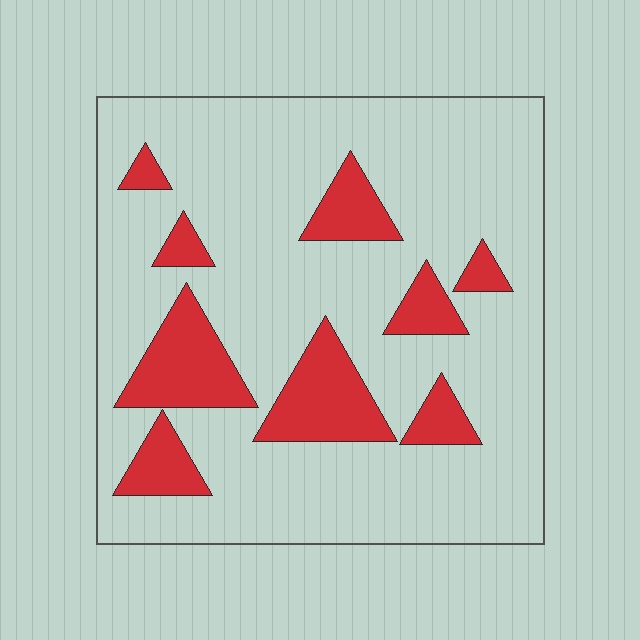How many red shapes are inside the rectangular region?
9.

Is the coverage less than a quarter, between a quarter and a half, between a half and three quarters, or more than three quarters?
Less than a quarter.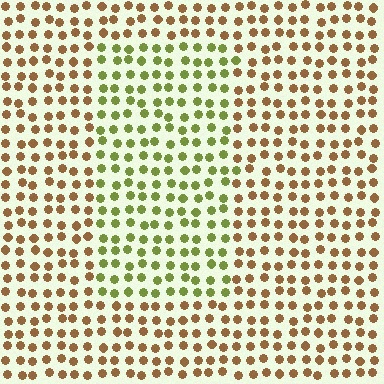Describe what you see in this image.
The image is filled with small brown elements in a uniform arrangement. A rectangle-shaped region is visible where the elements are tinted to a slightly different hue, forming a subtle color boundary.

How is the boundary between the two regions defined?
The boundary is defined purely by a slight shift in hue (about 52 degrees). Spacing, size, and orientation are identical on both sides.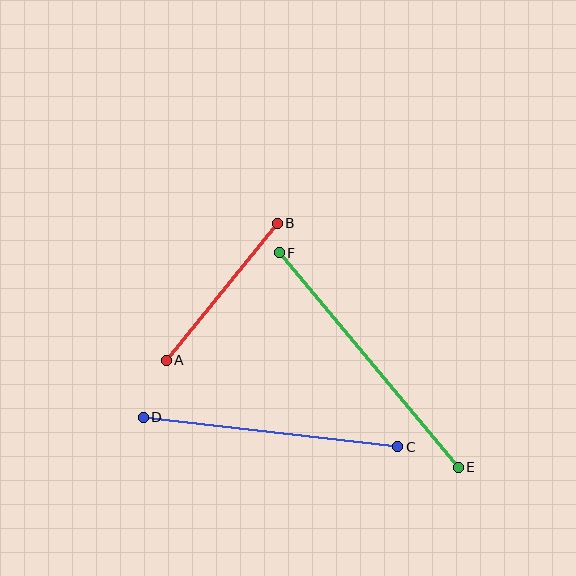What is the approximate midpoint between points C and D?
The midpoint is at approximately (271, 432) pixels.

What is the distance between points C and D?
The distance is approximately 257 pixels.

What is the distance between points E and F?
The distance is approximately 279 pixels.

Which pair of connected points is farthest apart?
Points E and F are farthest apart.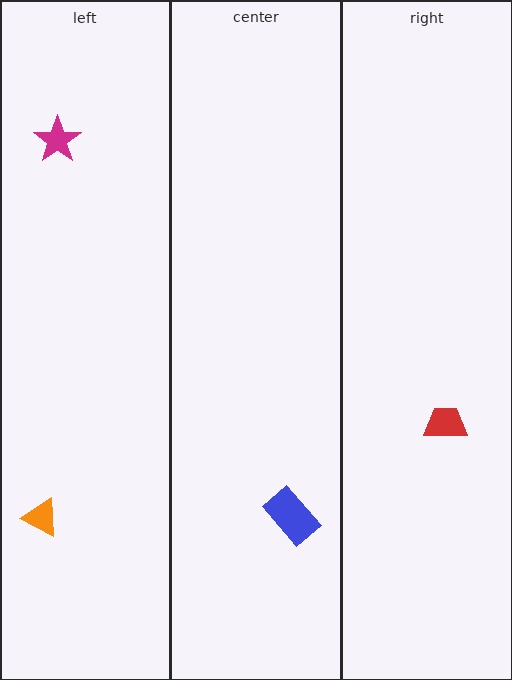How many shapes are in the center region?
1.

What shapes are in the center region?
The blue rectangle.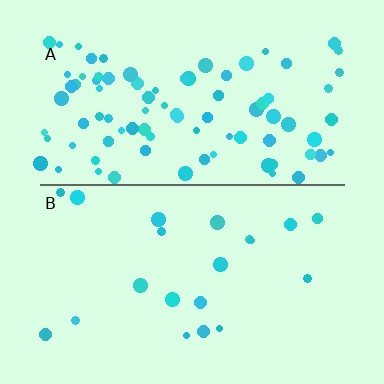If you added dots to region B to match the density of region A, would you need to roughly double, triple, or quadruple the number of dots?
Approximately quadruple.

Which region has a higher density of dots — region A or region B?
A (the top).